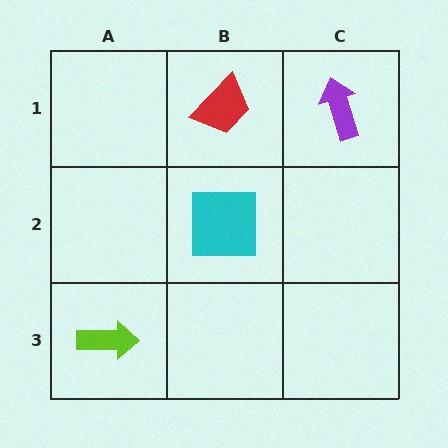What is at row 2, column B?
A cyan square.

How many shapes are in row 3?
1 shape.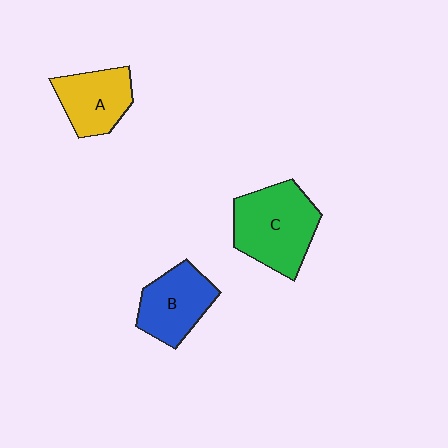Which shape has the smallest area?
Shape A (yellow).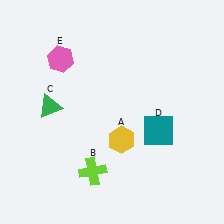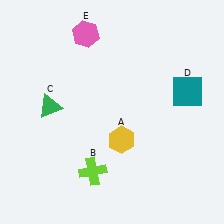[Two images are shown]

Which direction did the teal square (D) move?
The teal square (D) moved up.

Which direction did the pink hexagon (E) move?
The pink hexagon (E) moved up.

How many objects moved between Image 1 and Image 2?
2 objects moved between the two images.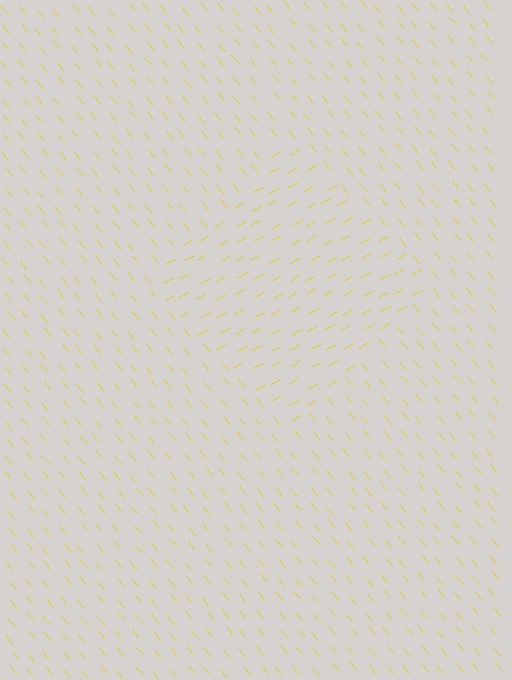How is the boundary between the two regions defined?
The boundary is defined purely by a change in line orientation (approximately 78 degrees difference). All lines are the same color and thickness.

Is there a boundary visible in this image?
Yes, there is a texture boundary formed by a change in line orientation.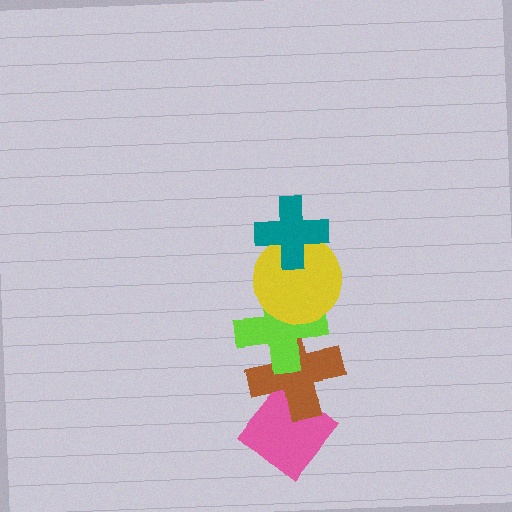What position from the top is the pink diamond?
The pink diamond is 5th from the top.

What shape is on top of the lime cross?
The yellow circle is on top of the lime cross.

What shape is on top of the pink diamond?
The brown cross is on top of the pink diamond.